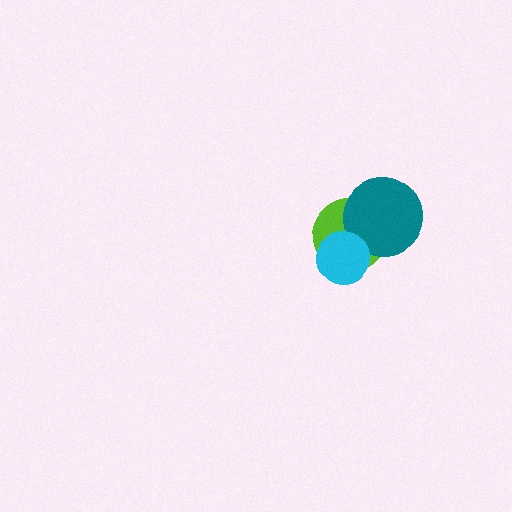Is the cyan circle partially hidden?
No, no other shape covers it.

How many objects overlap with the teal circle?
2 objects overlap with the teal circle.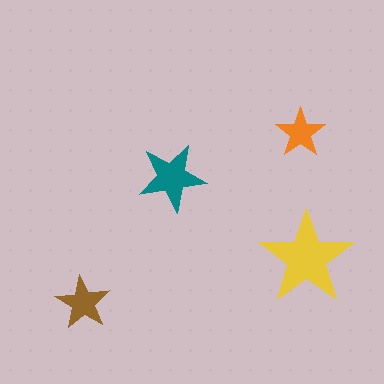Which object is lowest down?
The brown star is bottommost.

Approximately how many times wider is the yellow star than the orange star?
About 2 times wider.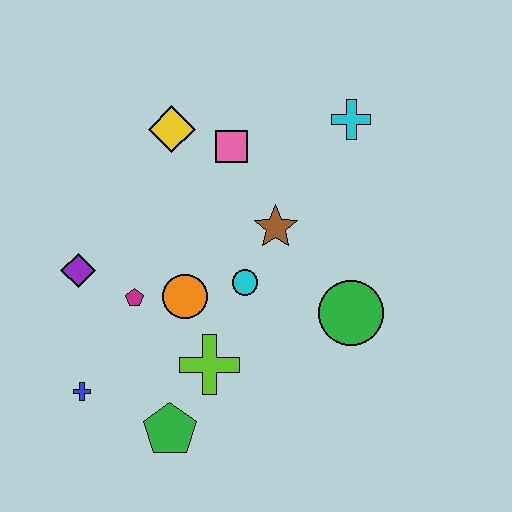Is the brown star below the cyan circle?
No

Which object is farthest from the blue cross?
The cyan cross is farthest from the blue cross.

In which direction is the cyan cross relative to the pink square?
The cyan cross is to the right of the pink square.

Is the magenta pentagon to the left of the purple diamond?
No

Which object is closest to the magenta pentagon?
The orange circle is closest to the magenta pentagon.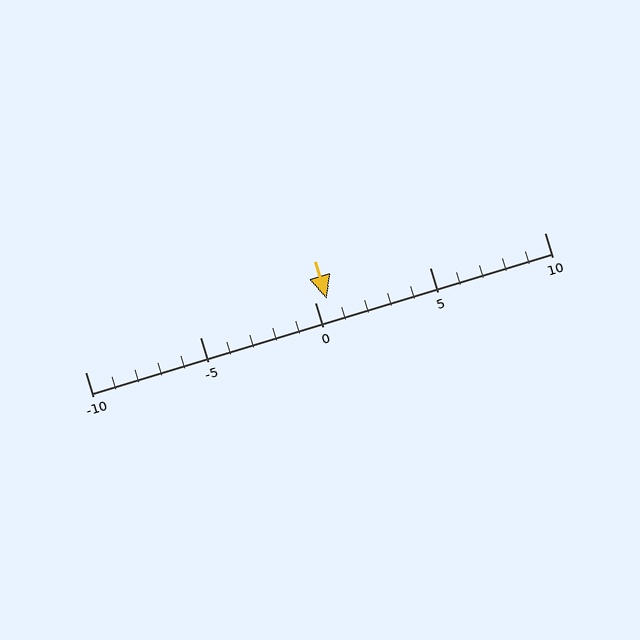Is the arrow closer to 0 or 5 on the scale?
The arrow is closer to 0.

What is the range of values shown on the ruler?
The ruler shows values from -10 to 10.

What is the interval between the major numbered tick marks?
The major tick marks are spaced 5 units apart.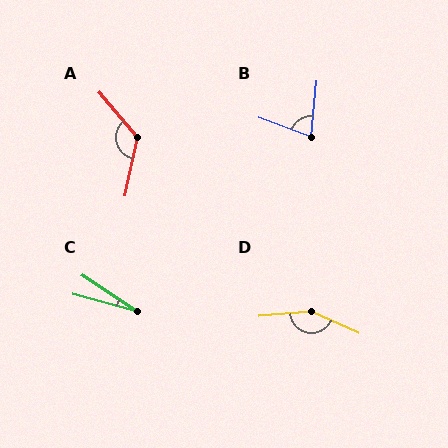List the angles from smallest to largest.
C (18°), B (75°), A (127°), D (151°).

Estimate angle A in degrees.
Approximately 127 degrees.